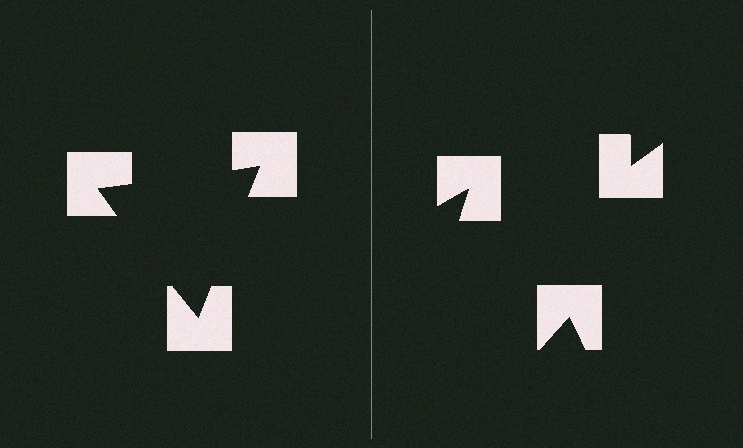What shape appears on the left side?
An illusory triangle.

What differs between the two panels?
The notched squares are positioned identically on both sides; only the wedge orientations differ. On the left they align to a triangle; on the right they are misaligned.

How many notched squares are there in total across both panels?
6 — 3 on each side.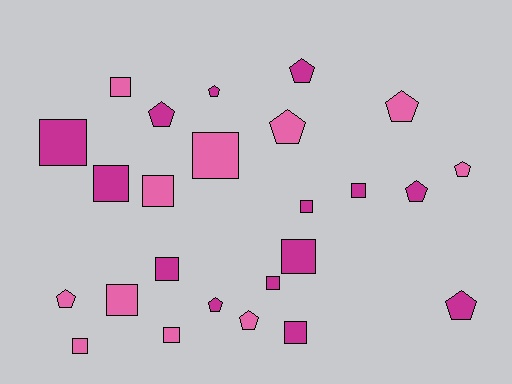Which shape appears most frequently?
Square, with 14 objects.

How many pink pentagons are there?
There are 5 pink pentagons.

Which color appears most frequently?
Magenta, with 14 objects.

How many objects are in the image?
There are 25 objects.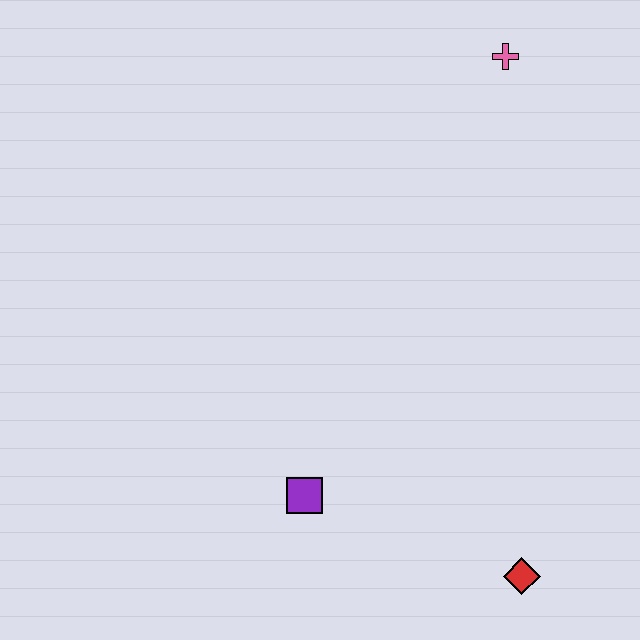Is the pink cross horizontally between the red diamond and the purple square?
Yes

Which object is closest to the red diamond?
The purple square is closest to the red diamond.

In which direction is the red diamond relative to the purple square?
The red diamond is to the right of the purple square.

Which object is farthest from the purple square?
The pink cross is farthest from the purple square.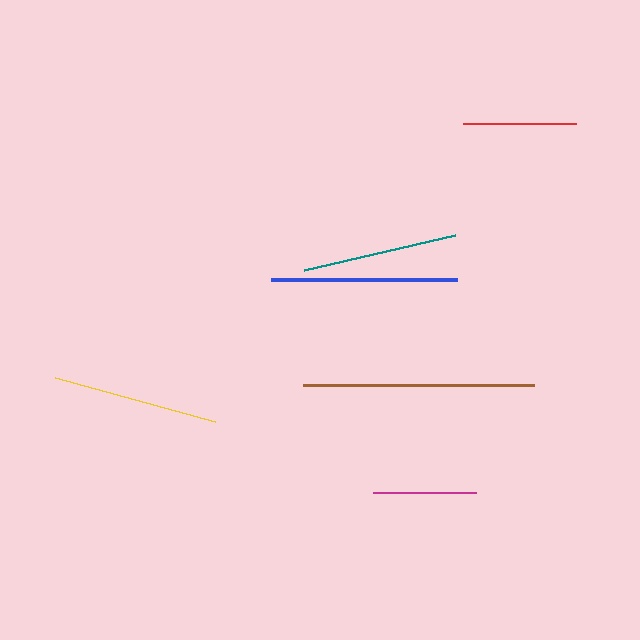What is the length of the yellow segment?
The yellow segment is approximately 166 pixels long.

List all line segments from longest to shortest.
From longest to shortest: brown, blue, yellow, teal, red, magenta.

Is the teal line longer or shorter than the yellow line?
The yellow line is longer than the teal line.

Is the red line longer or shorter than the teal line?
The teal line is longer than the red line.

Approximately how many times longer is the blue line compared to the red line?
The blue line is approximately 1.7 times the length of the red line.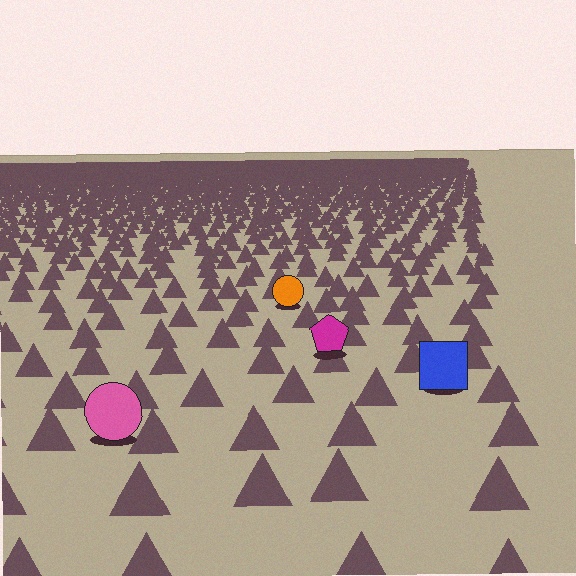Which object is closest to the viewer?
The pink circle is closest. The texture marks near it are larger and more spread out.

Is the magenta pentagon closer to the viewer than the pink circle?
No. The pink circle is closer — you can tell from the texture gradient: the ground texture is coarser near it.